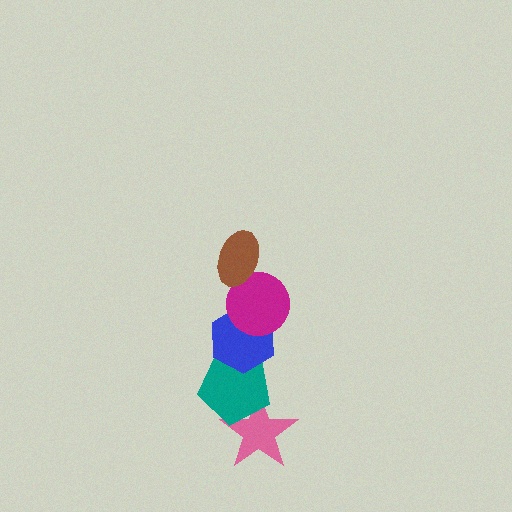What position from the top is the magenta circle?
The magenta circle is 2nd from the top.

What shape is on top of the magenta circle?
The brown ellipse is on top of the magenta circle.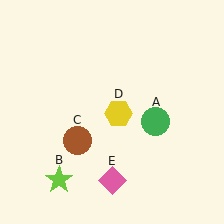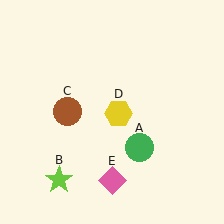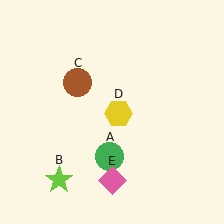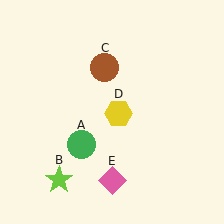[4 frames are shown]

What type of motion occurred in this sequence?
The green circle (object A), brown circle (object C) rotated clockwise around the center of the scene.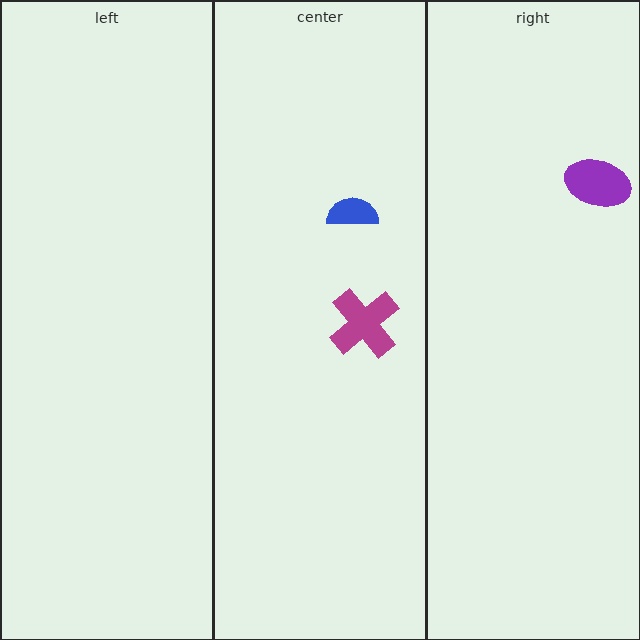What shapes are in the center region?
The magenta cross, the blue semicircle.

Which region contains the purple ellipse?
The right region.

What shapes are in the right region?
The purple ellipse.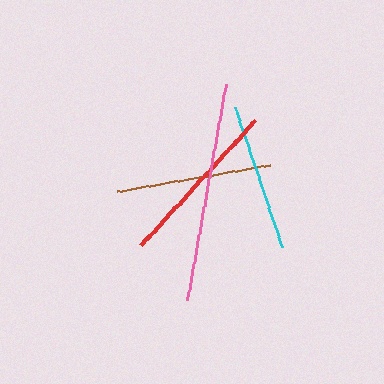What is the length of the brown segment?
The brown segment is approximately 156 pixels long.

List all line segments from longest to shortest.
From longest to shortest: pink, red, brown, cyan.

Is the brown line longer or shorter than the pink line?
The pink line is longer than the brown line.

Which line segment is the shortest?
The cyan line is the shortest at approximately 148 pixels.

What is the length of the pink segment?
The pink segment is approximately 219 pixels long.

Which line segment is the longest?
The pink line is the longest at approximately 219 pixels.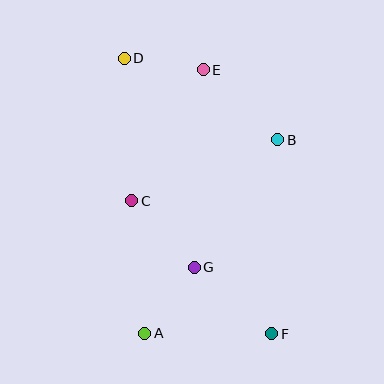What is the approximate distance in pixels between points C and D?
The distance between C and D is approximately 143 pixels.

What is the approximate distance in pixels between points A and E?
The distance between A and E is approximately 270 pixels.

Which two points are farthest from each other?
Points D and F are farthest from each other.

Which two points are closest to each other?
Points D and E are closest to each other.